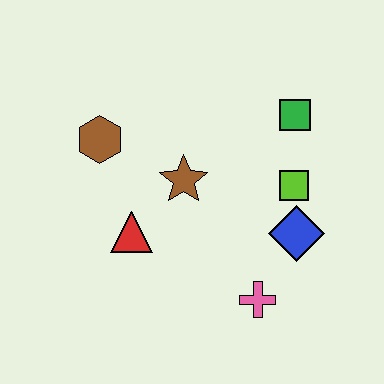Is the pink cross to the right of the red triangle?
Yes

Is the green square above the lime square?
Yes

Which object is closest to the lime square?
The blue diamond is closest to the lime square.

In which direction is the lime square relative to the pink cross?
The lime square is above the pink cross.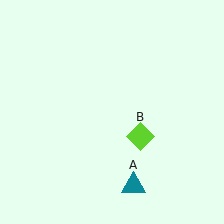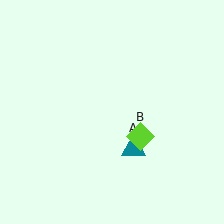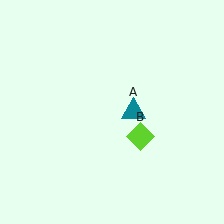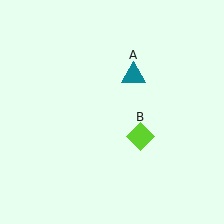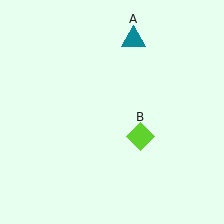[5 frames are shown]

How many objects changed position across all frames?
1 object changed position: teal triangle (object A).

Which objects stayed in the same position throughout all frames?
Lime diamond (object B) remained stationary.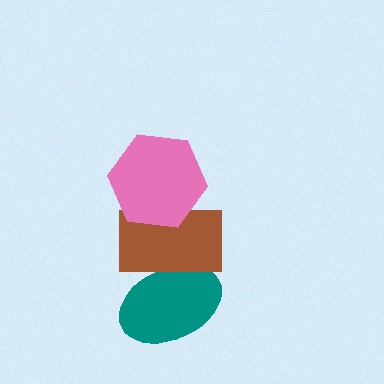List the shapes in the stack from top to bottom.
From top to bottom: the pink hexagon, the brown rectangle, the teal ellipse.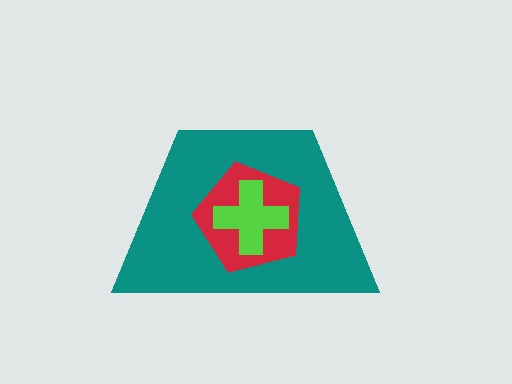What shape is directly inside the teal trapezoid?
The red pentagon.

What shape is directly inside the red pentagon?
The lime cross.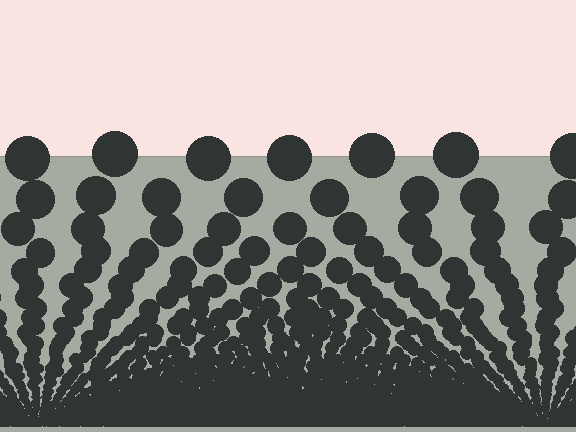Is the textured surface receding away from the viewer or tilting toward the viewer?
The surface appears to tilt toward the viewer. Texture elements get larger and sparser toward the top.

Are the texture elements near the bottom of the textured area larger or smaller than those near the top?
Smaller. The gradient is inverted — elements near the bottom are smaller and denser.